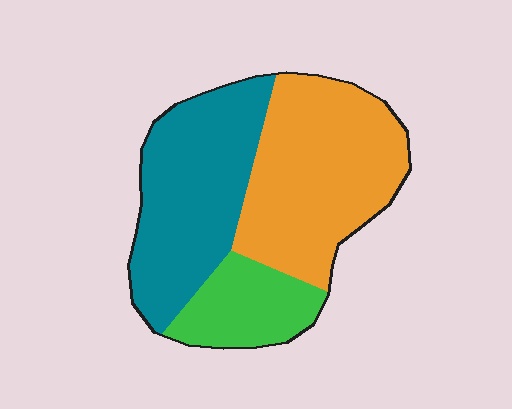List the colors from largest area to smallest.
From largest to smallest: orange, teal, green.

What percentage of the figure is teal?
Teal covers around 40% of the figure.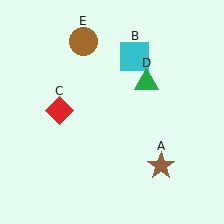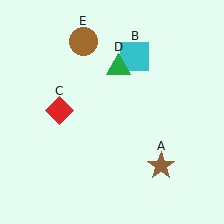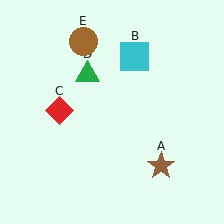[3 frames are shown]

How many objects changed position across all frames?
1 object changed position: green triangle (object D).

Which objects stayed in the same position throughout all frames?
Brown star (object A) and cyan square (object B) and red diamond (object C) and brown circle (object E) remained stationary.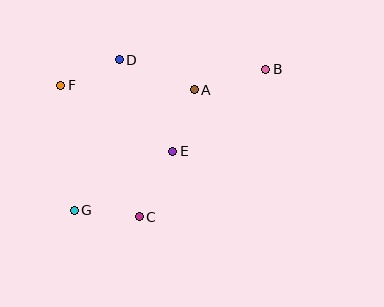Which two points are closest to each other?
Points D and F are closest to each other.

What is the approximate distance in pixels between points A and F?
The distance between A and F is approximately 134 pixels.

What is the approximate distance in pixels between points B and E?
The distance between B and E is approximately 124 pixels.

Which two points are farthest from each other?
Points B and G are farthest from each other.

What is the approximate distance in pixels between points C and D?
The distance between C and D is approximately 158 pixels.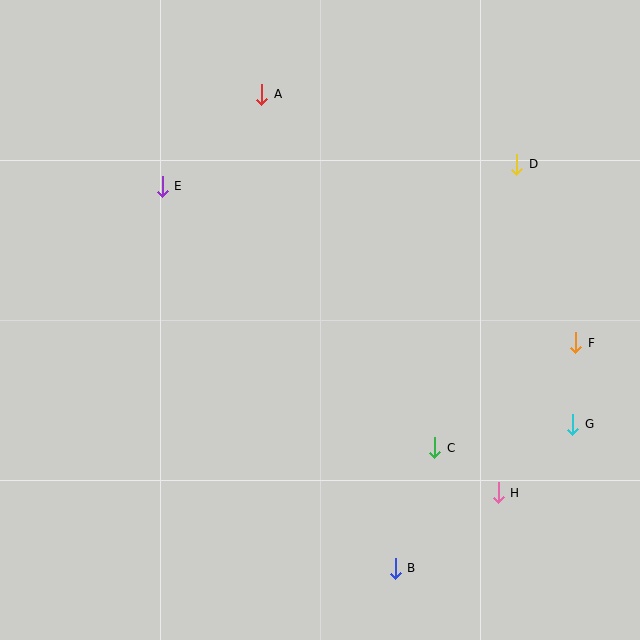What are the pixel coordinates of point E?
Point E is at (162, 186).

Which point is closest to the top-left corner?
Point E is closest to the top-left corner.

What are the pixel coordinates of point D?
Point D is at (517, 164).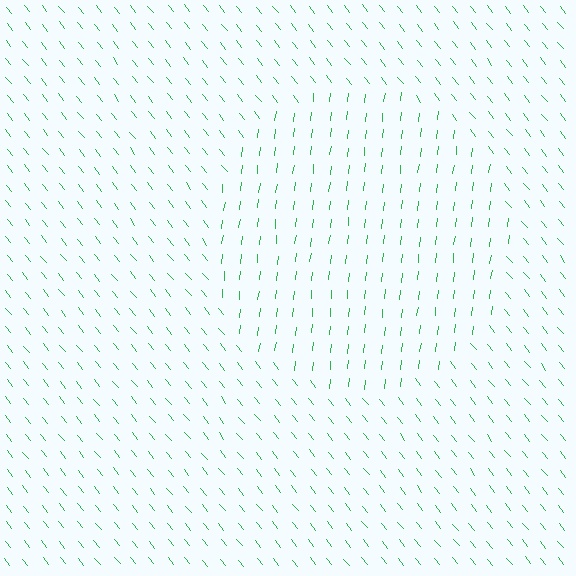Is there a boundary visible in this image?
Yes, there is a texture boundary formed by a change in line orientation.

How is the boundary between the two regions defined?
The boundary is defined purely by a change in line orientation (approximately 45 degrees difference). All lines are the same color and thickness.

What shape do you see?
I see a circle.